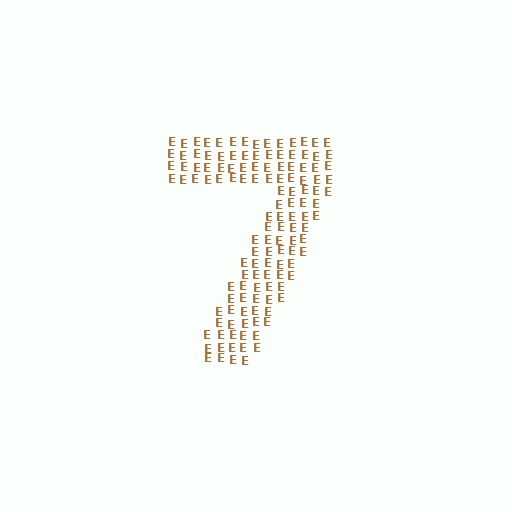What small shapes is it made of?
It is made of small letter E's.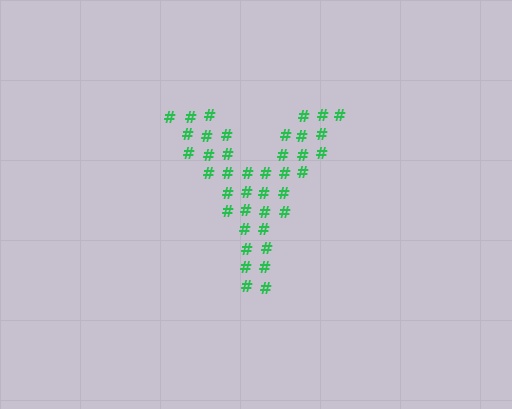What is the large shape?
The large shape is the letter Y.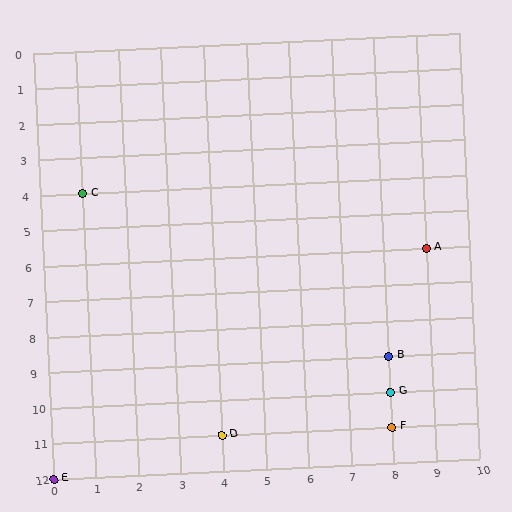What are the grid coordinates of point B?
Point B is at grid coordinates (8, 9).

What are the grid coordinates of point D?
Point D is at grid coordinates (4, 11).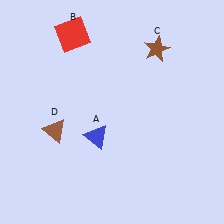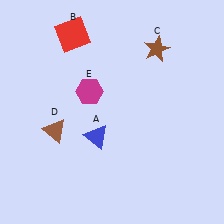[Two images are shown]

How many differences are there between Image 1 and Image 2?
There is 1 difference between the two images.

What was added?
A magenta hexagon (E) was added in Image 2.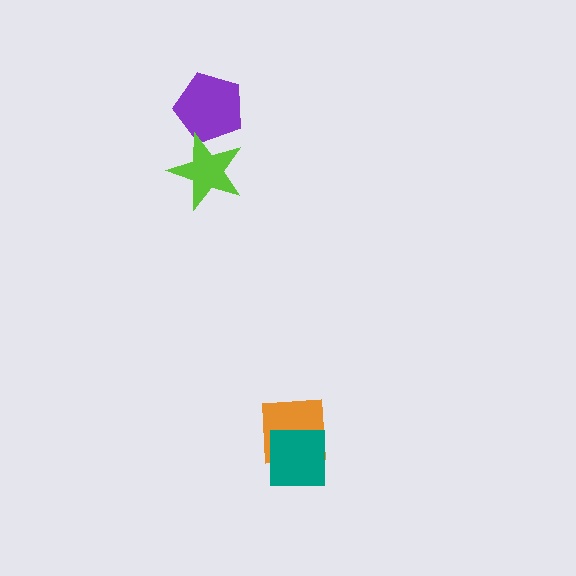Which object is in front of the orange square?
The teal square is in front of the orange square.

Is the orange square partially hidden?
Yes, it is partially covered by another shape.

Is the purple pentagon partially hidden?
Yes, it is partially covered by another shape.